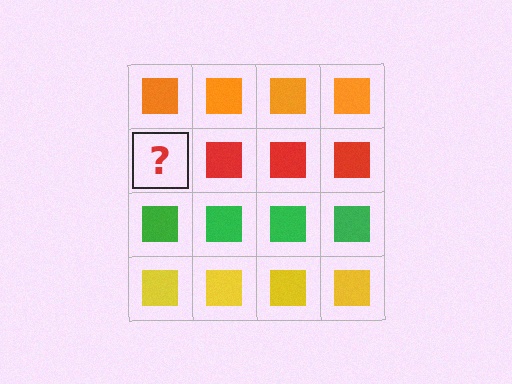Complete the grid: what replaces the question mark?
The question mark should be replaced with a red square.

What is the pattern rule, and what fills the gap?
The rule is that each row has a consistent color. The gap should be filled with a red square.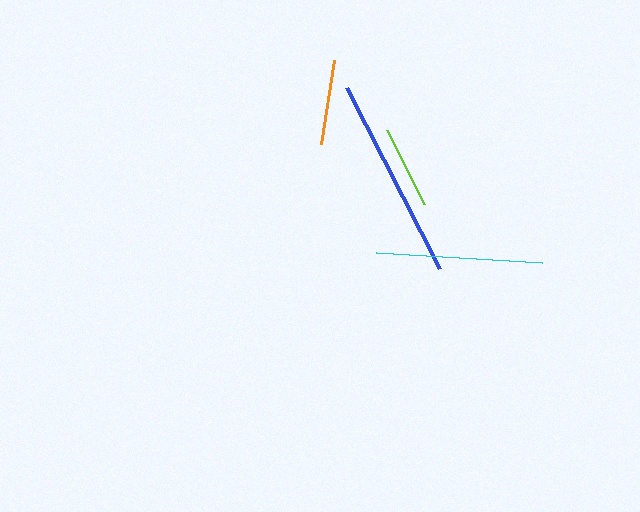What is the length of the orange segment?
The orange segment is approximately 85 pixels long.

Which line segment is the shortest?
The lime line is the shortest at approximately 83 pixels.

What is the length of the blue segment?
The blue segment is approximately 204 pixels long.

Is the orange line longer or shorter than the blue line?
The blue line is longer than the orange line.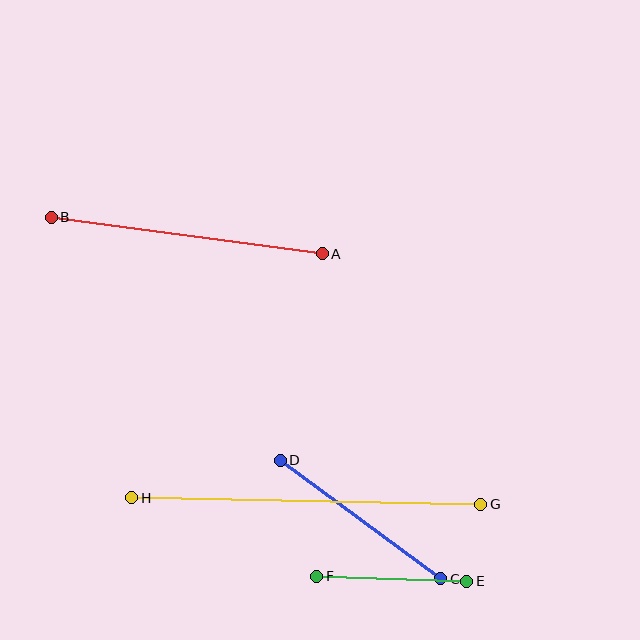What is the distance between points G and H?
The distance is approximately 349 pixels.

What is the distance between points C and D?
The distance is approximately 199 pixels.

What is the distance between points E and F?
The distance is approximately 150 pixels.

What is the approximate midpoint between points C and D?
The midpoint is at approximately (360, 519) pixels.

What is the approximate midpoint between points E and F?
The midpoint is at approximately (392, 579) pixels.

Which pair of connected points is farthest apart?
Points G and H are farthest apart.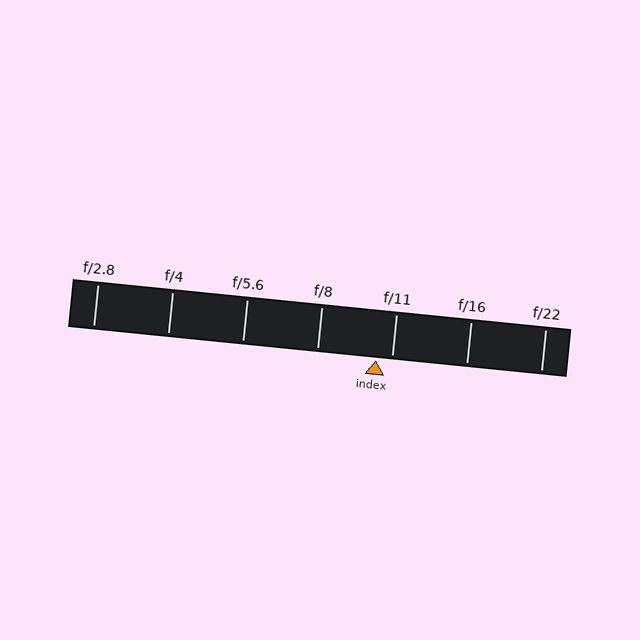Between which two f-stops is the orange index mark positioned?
The index mark is between f/8 and f/11.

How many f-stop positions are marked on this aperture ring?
There are 7 f-stop positions marked.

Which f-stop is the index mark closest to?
The index mark is closest to f/11.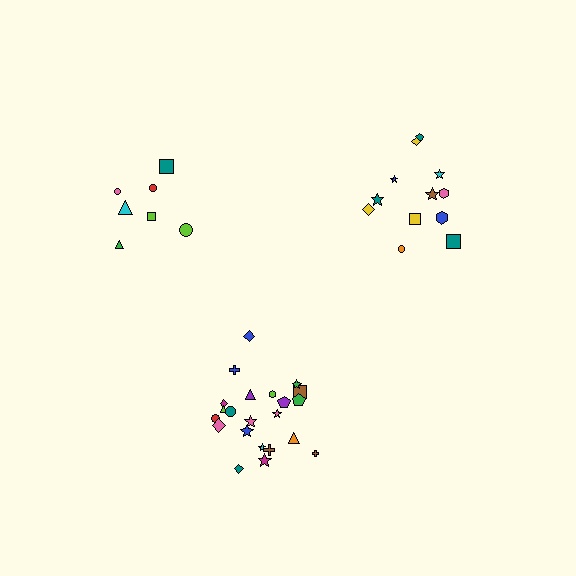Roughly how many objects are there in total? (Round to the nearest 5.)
Roughly 40 objects in total.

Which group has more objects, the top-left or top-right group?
The top-right group.